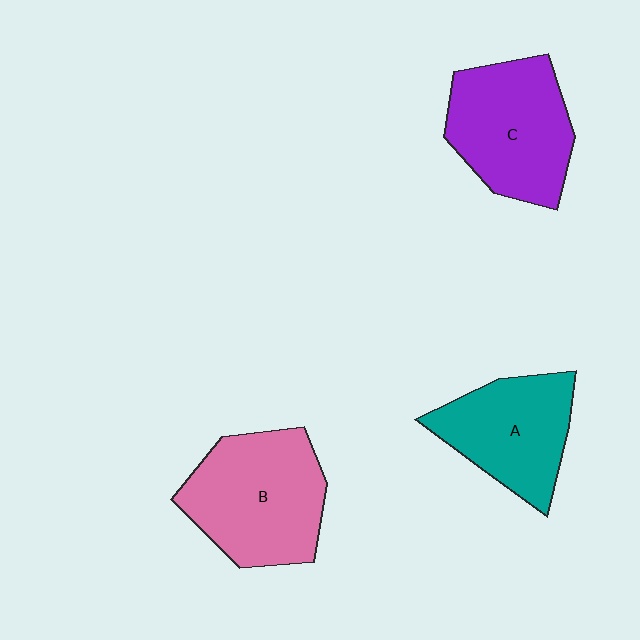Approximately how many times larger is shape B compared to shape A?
Approximately 1.2 times.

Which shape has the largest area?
Shape B (pink).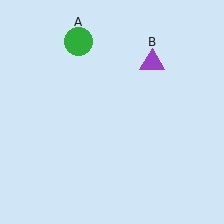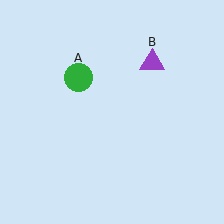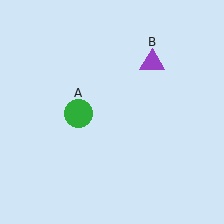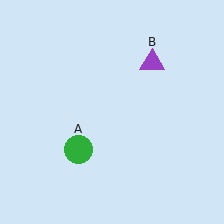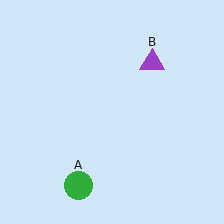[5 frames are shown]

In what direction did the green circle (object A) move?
The green circle (object A) moved down.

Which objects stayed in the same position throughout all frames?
Purple triangle (object B) remained stationary.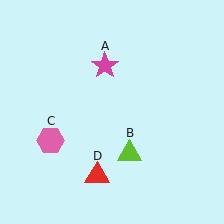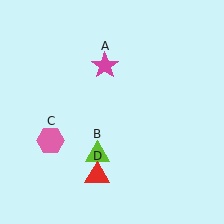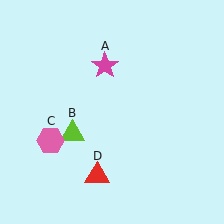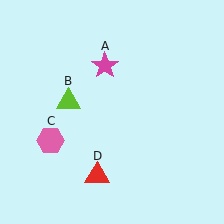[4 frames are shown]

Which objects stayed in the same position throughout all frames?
Magenta star (object A) and pink hexagon (object C) and red triangle (object D) remained stationary.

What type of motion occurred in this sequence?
The lime triangle (object B) rotated clockwise around the center of the scene.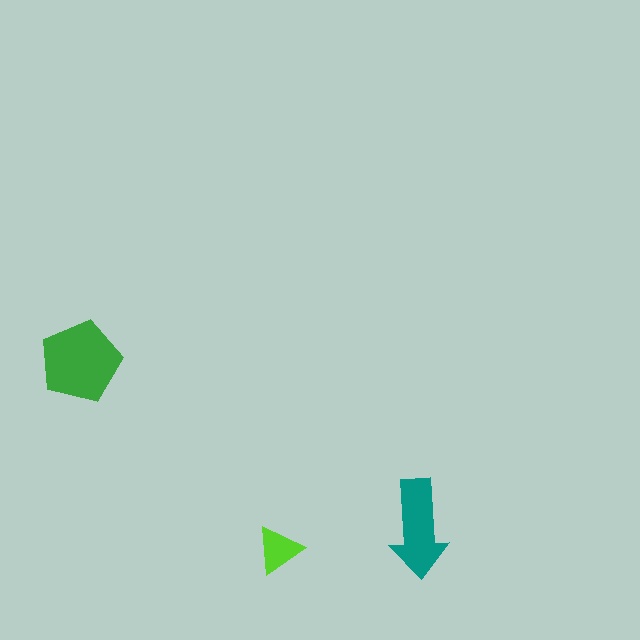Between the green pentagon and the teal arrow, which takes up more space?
The green pentagon.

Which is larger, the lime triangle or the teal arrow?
The teal arrow.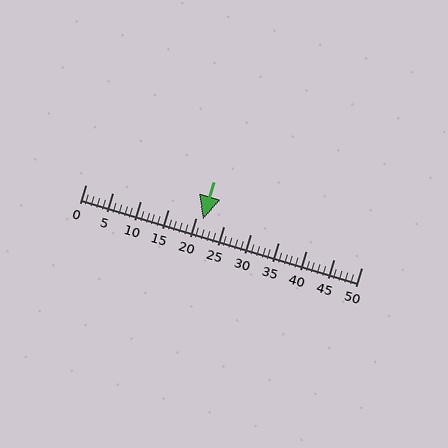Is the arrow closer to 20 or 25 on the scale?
The arrow is closer to 20.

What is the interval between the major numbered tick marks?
The major tick marks are spaced 5 units apart.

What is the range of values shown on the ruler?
The ruler shows values from 0 to 50.